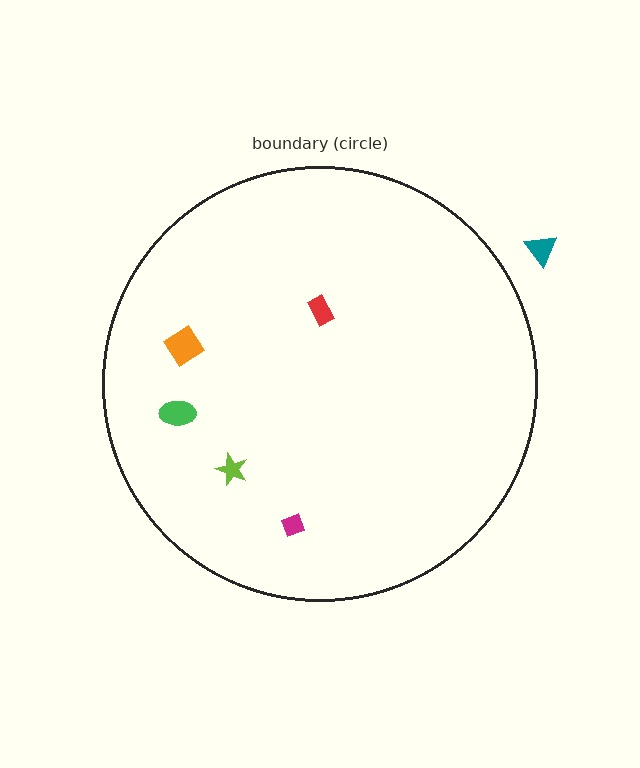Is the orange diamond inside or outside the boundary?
Inside.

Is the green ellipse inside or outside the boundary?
Inside.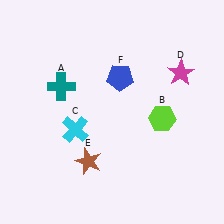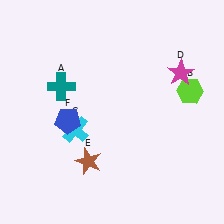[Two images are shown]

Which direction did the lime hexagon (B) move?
The lime hexagon (B) moved right.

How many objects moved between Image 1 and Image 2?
2 objects moved between the two images.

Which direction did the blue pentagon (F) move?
The blue pentagon (F) moved left.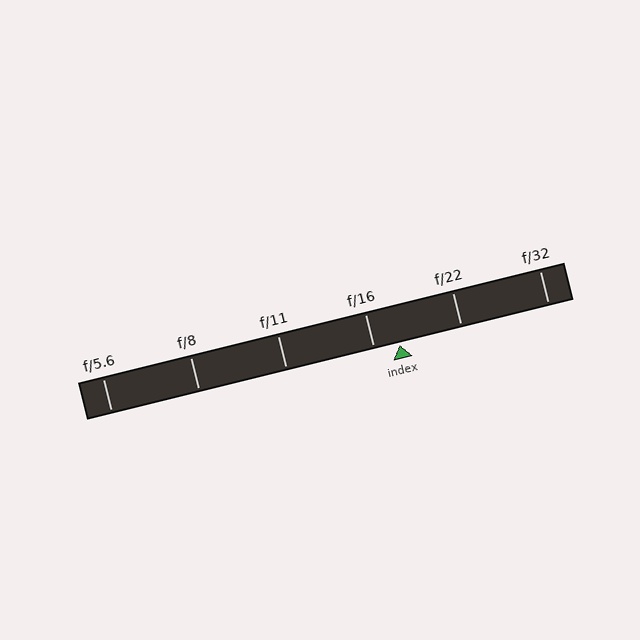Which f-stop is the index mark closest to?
The index mark is closest to f/16.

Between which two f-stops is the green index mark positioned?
The index mark is between f/16 and f/22.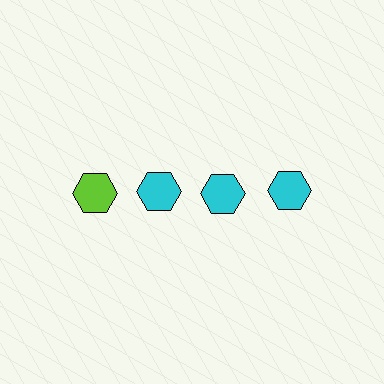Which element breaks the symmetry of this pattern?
The lime hexagon in the top row, leftmost column breaks the symmetry. All other shapes are cyan hexagons.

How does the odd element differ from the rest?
It has a different color: lime instead of cyan.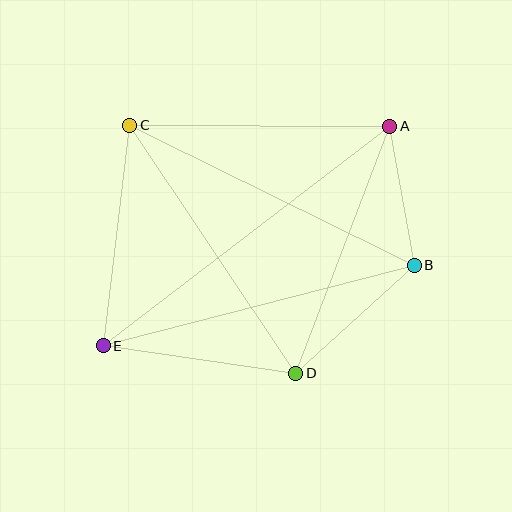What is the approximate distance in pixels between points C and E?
The distance between C and E is approximately 222 pixels.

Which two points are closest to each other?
Points A and B are closest to each other.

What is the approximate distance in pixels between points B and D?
The distance between B and D is approximately 160 pixels.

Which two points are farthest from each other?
Points A and E are farthest from each other.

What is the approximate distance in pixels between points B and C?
The distance between B and C is approximately 317 pixels.